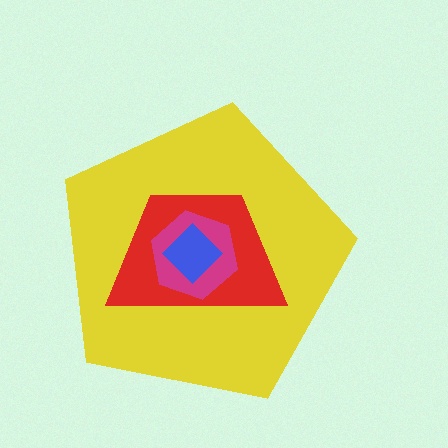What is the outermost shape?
The yellow pentagon.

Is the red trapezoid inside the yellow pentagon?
Yes.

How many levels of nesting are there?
4.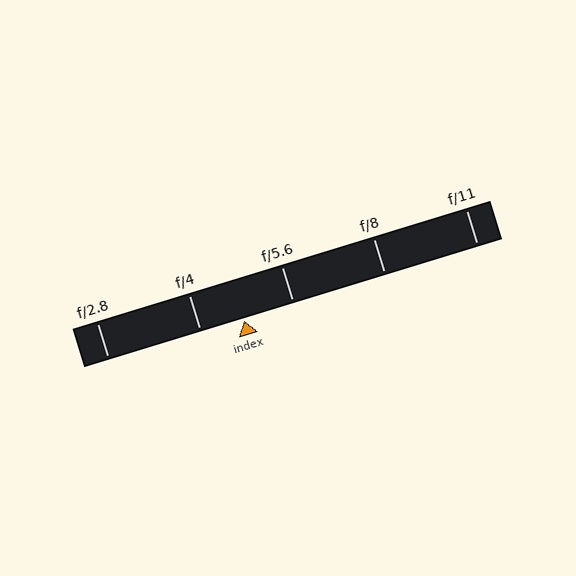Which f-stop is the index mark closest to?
The index mark is closest to f/4.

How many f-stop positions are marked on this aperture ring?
There are 5 f-stop positions marked.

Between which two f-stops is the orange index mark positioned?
The index mark is between f/4 and f/5.6.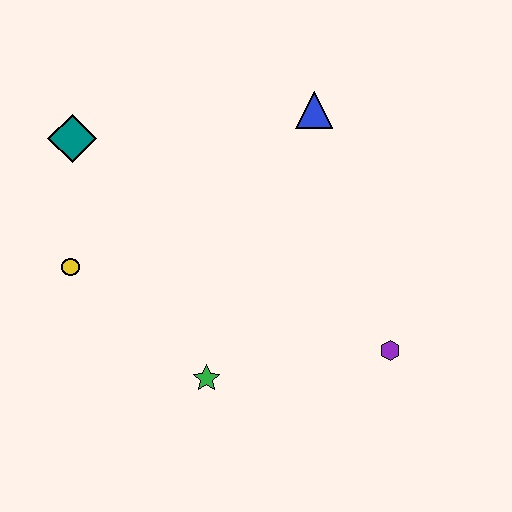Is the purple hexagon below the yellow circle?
Yes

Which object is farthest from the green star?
The blue triangle is farthest from the green star.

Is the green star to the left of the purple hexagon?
Yes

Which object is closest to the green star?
The yellow circle is closest to the green star.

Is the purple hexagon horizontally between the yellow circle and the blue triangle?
No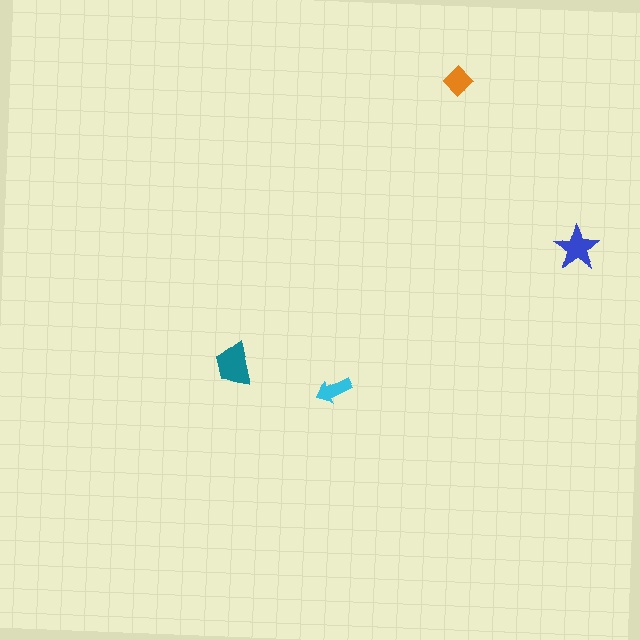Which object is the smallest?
The cyan arrow.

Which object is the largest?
The teal trapezoid.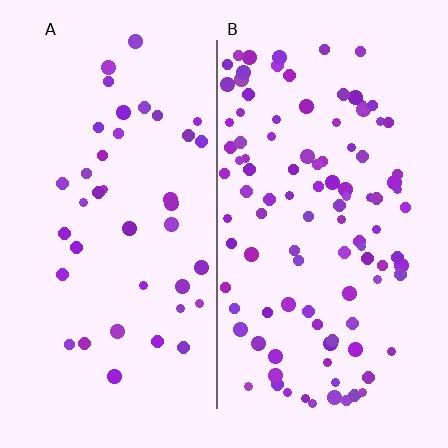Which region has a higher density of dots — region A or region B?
B (the right).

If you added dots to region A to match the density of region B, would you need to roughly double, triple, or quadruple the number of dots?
Approximately triple.